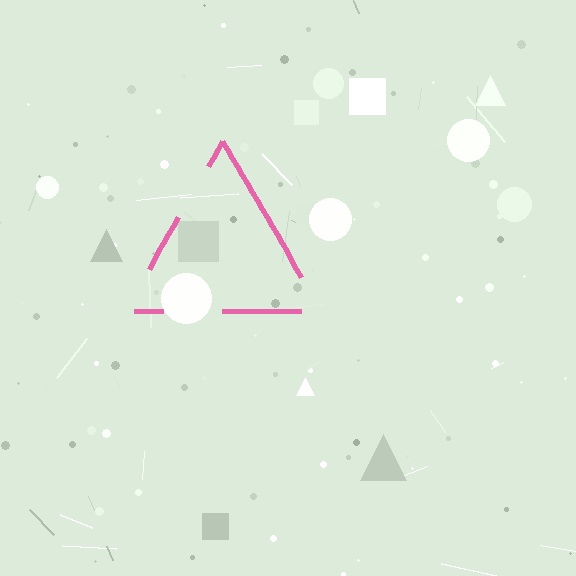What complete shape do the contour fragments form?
The contour fragments form a triangle.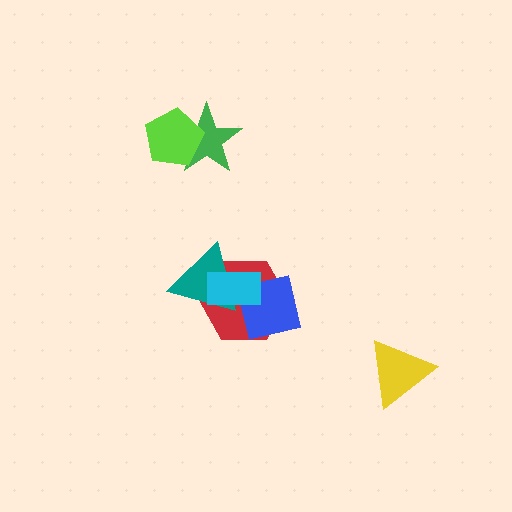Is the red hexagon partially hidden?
Yes, it is partially covered by another shape.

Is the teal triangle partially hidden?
Yes, it is partially covered by another shape.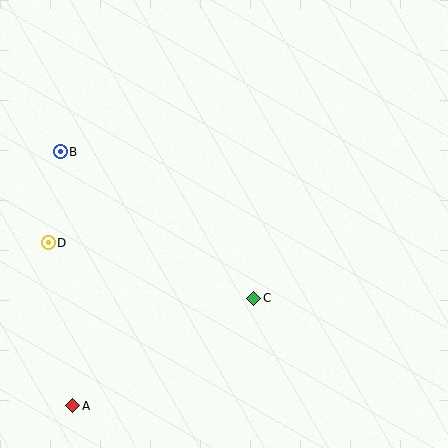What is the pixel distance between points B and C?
The distance between B and C is 243 pixels.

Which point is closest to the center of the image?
Point C at (254, 298) is closest to the center.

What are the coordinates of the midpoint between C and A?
The midpoint between C and A is at (163, 352).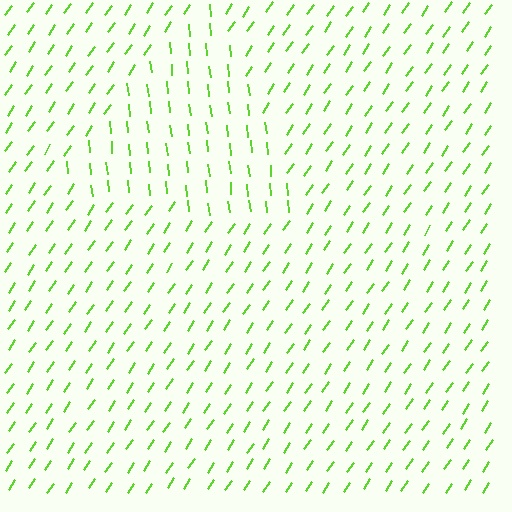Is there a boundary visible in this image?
Yes, there is a texture boundary formed by a change in line orientation.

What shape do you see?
I see a triangle.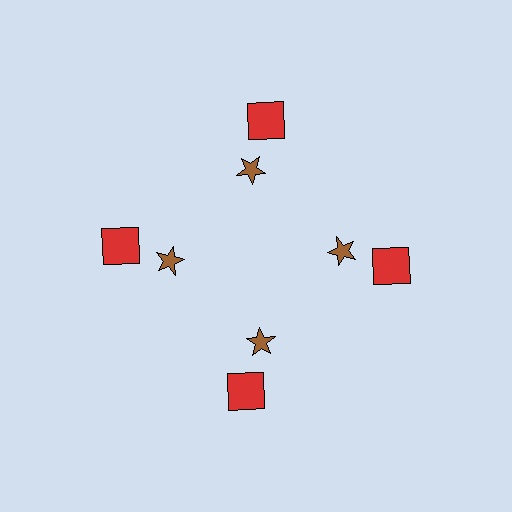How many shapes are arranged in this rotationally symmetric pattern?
There are 8 shapes, arranged in 4 groups of 2.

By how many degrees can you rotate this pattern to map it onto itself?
The pattern maps onto itself every 90 degrees of rotation.